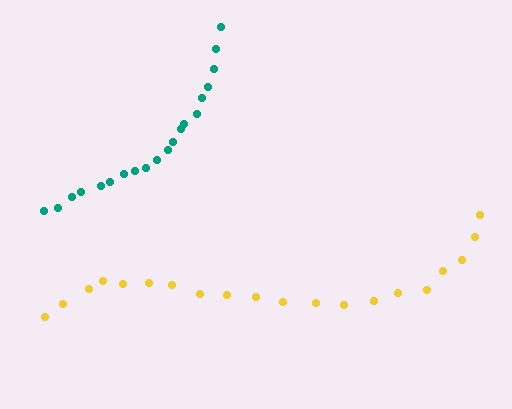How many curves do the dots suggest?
There are 2 distinct paths.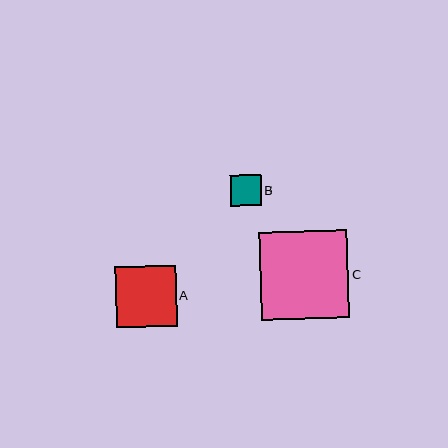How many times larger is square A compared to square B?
Square A is approximately 2.0 times the size of square B.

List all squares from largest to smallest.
From largest to smallest: C, A, B.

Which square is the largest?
Square C is the largest with a size of approximately 88 pixels.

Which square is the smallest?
Square B is the smallest with a size of approximately 31 pixels.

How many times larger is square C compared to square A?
Square C is approximately 1.4 times the size of square A.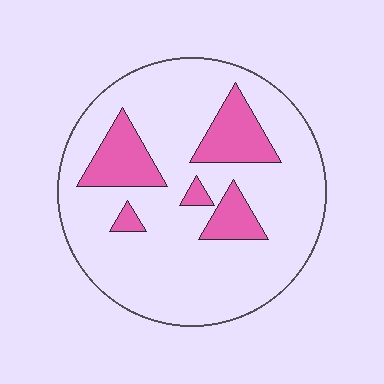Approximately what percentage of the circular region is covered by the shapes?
Approximately 20%.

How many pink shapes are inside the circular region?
5.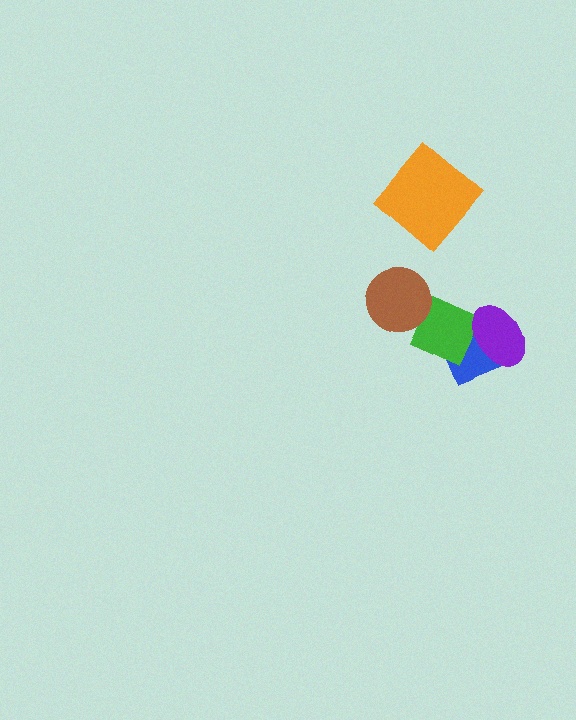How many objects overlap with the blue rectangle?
2 objects overlap with the blue rectangle.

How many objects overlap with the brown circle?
1 object overlaps with the brown circle.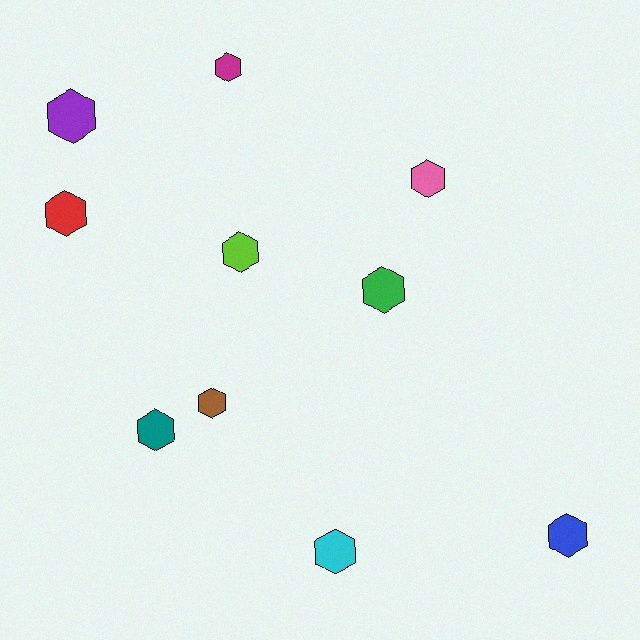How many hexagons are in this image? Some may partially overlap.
There are 10 hexagons.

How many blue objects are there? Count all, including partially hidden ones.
There is 1 blue object.